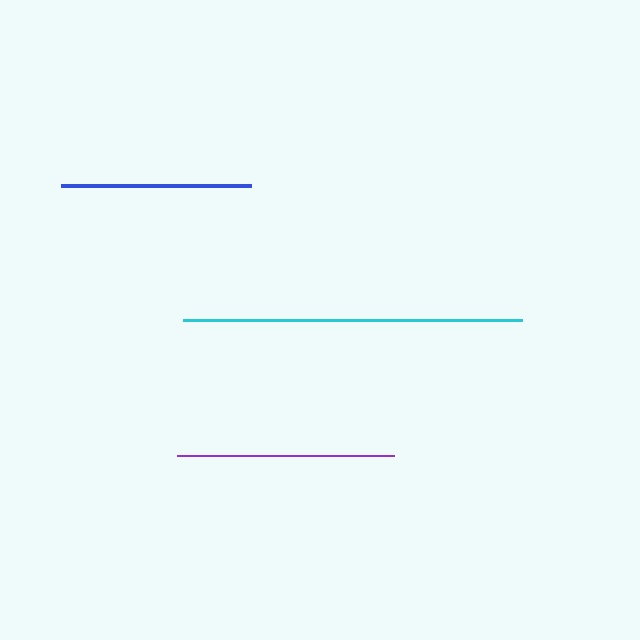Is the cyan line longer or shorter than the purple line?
The cyan line is longer than the purple line.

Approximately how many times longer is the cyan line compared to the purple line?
The cyan line is approximately 1.6 times the length of the purple line.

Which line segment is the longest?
The cyan line is the longest at approximately 339 pixels.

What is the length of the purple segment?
The purple segment is approximately 218 pixels long.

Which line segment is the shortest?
The blue line is the shortest at approximately 189 pixels.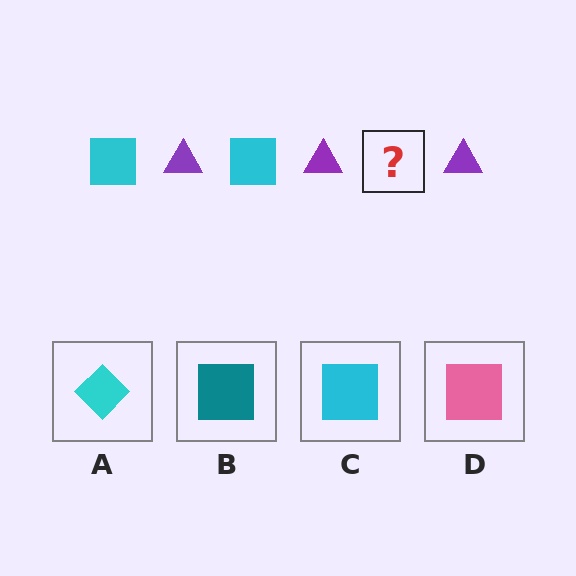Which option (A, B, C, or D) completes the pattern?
C.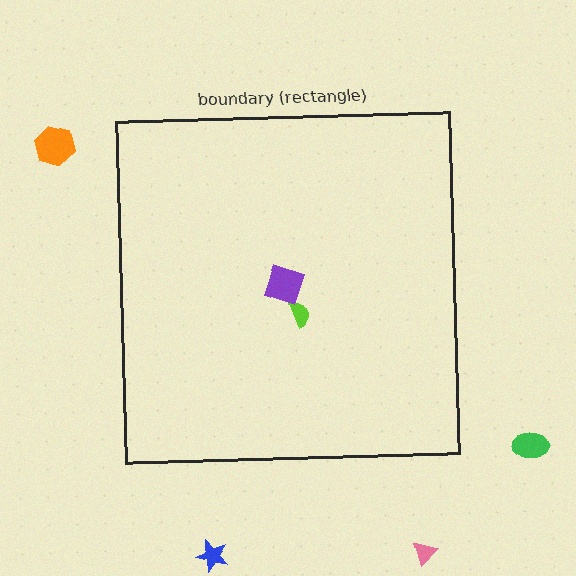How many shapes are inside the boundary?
2 inside, 4 outside.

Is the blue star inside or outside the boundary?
Outside.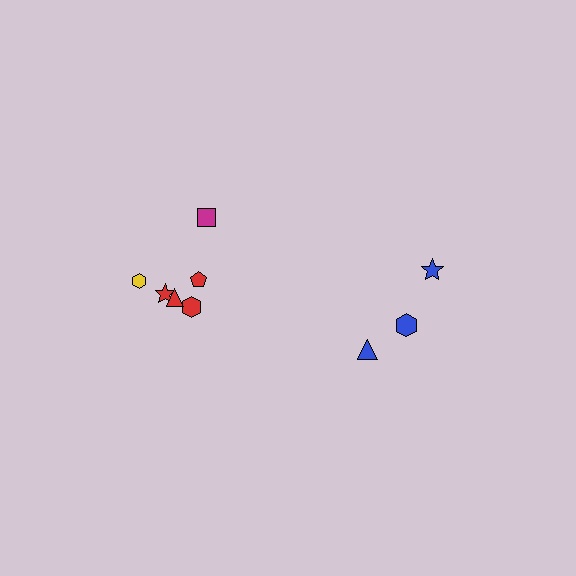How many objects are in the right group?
There are 3 objects.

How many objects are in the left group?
There are 6 objects.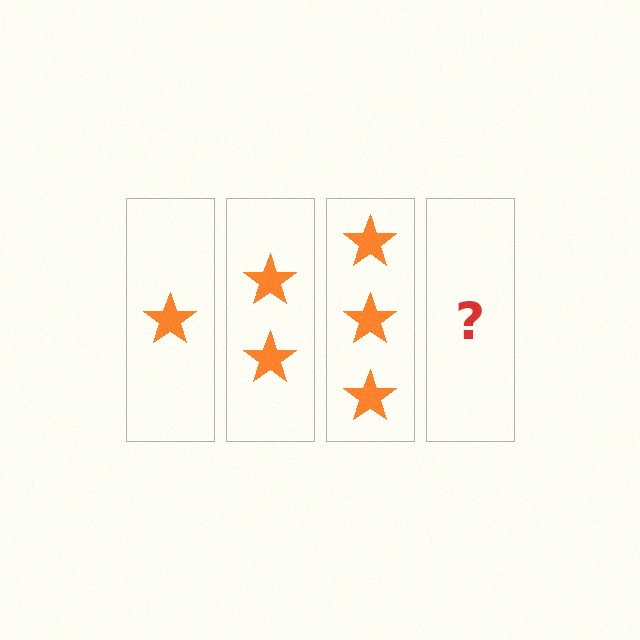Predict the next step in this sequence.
The next step is 4 stars.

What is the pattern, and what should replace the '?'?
The pattern is that each step adds one more star. The '?' should be 4 stars.